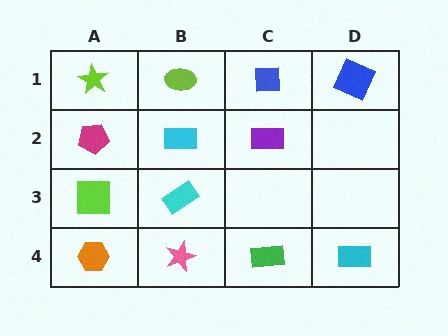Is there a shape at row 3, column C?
No, that cell is empty.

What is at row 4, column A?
An orange hexagon.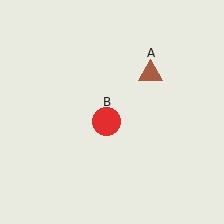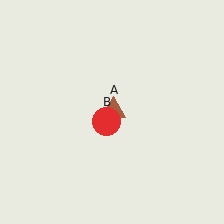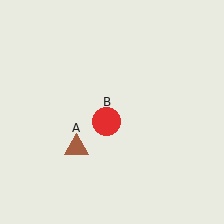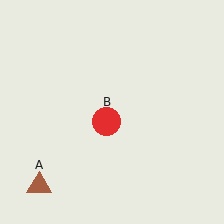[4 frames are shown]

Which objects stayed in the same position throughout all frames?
Red circle (object B) remained stationary.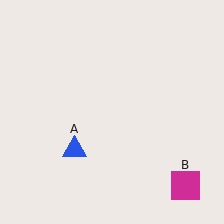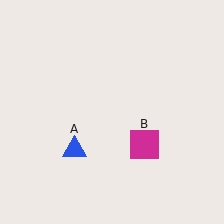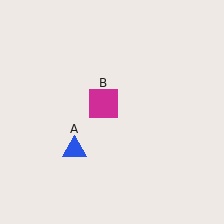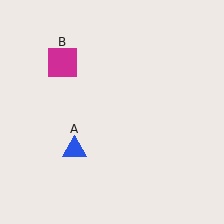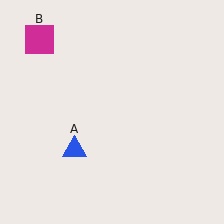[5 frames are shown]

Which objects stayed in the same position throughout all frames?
Blue triangle (object A) remained stationary.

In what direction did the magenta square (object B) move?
The magenta square (object B) moved up and to the left.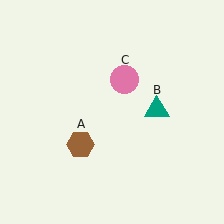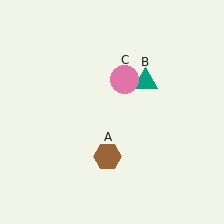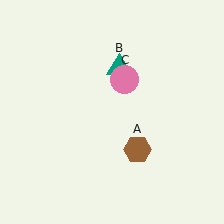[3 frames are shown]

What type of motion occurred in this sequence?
The brown hexagon (object A), teal triangle (object B) rotated counterclockwise around the center of the scene.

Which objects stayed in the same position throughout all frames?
Pink circle (object C) remained stationary.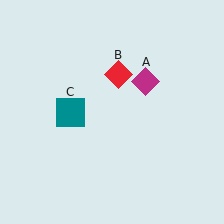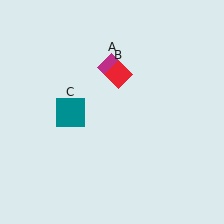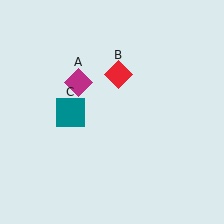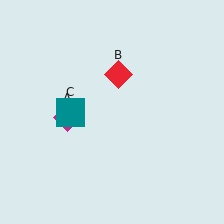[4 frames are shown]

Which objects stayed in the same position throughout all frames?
Red diamond (object B) and teal square (object C) remained stationary.